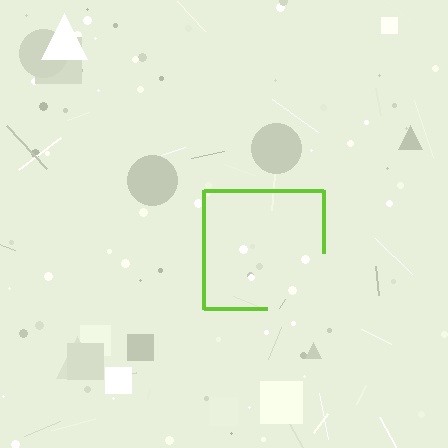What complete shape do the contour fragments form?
The contour fragments form a square.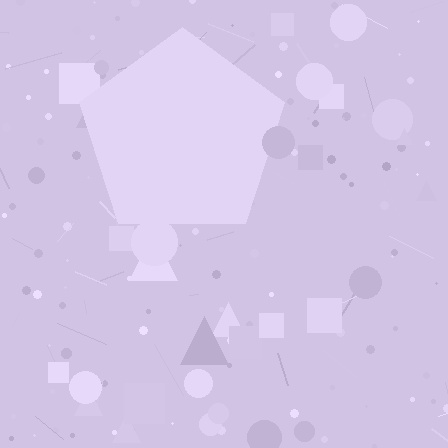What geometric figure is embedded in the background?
A pentagon is embedded in the background.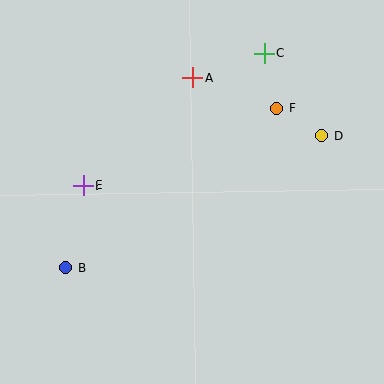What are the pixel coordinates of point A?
Point A is at (193, 78).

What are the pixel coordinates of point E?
Point E is at (83, 185).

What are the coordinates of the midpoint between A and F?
The midpoint between A and F is at (235, 93).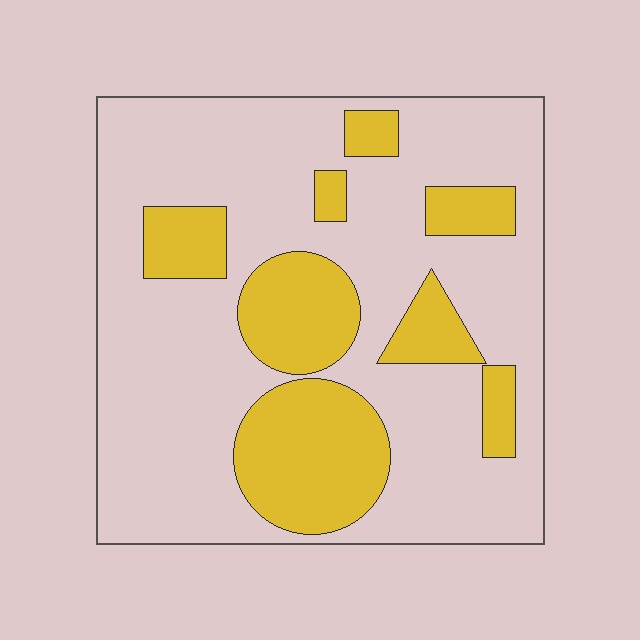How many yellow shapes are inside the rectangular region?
8.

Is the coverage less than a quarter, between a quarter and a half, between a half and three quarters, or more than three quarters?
Between a quarter and a half.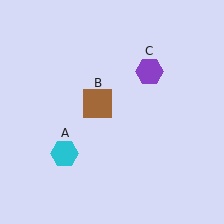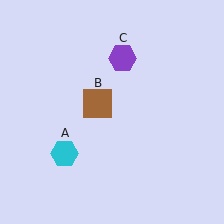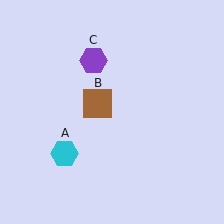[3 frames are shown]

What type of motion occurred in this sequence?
The purple hexagon (object C) rotated counterclockwise around the center of the scene.